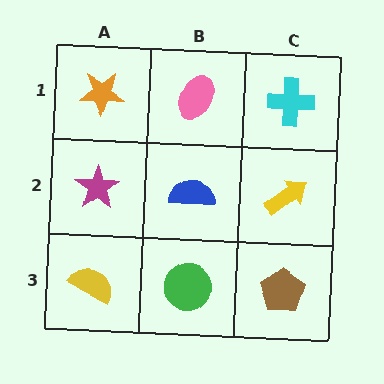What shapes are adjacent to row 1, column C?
A yellow arrow (row 2, column C), a pink ellipse (row 1, column B).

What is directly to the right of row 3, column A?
A green circle.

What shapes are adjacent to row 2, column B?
A pink ellipse (row 1, column B), a green circle (row 3, column B), a magenta star (row 2, column A), a yellow arrow (row 2, column C).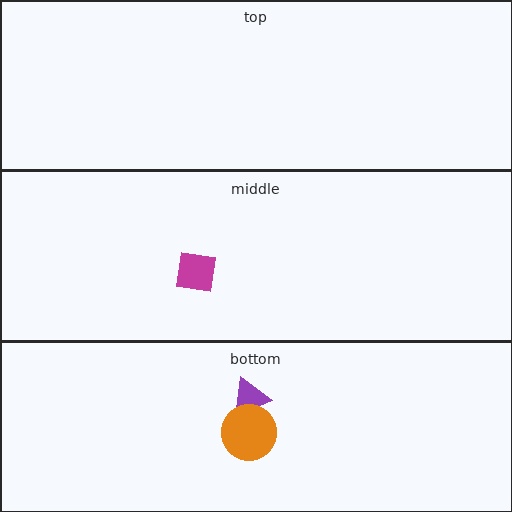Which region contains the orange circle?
The bottom region.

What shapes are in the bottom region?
The purple triangle, the orange circle.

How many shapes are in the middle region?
1.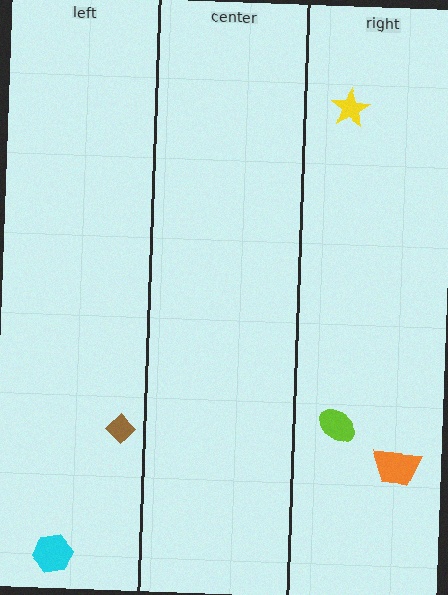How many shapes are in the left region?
2.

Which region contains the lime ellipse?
The right region.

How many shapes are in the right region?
3.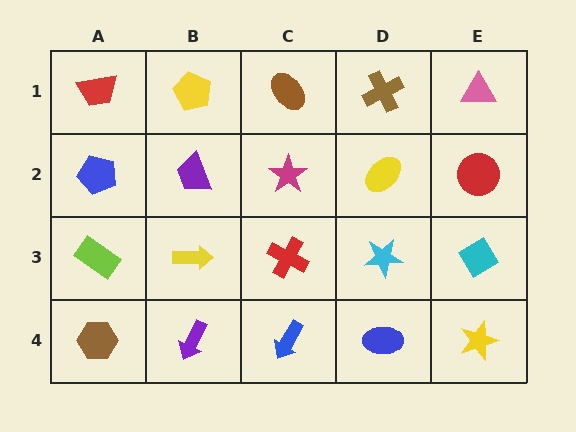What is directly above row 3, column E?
A red circle.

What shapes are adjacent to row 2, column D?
A brown cross (row 1, column D), a cyan star (row 3, column D), a magenta star (row 2, column C), a red circle (row 2, column E).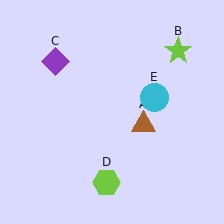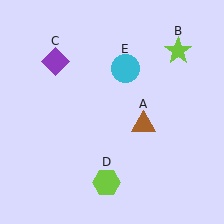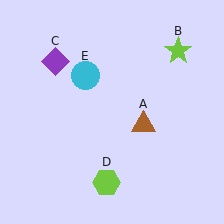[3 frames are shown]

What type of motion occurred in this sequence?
The cyan circle (object E) rotated counterclockwise around the center of the scene.